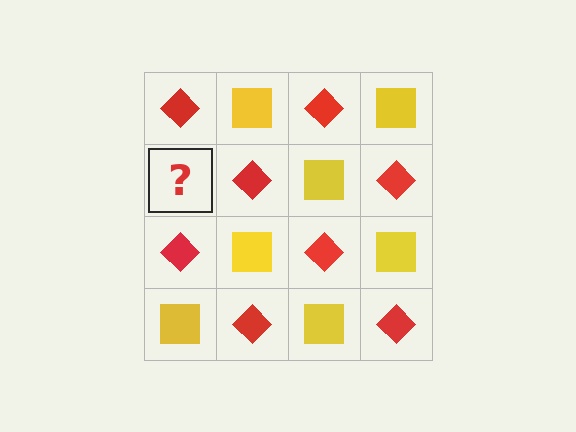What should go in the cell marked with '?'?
The missing cell should contain a yellow square.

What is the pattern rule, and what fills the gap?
The rule is that it alternates red diamond and yellow square in a checkerboard pattern. The gap should be filled with a yellow square.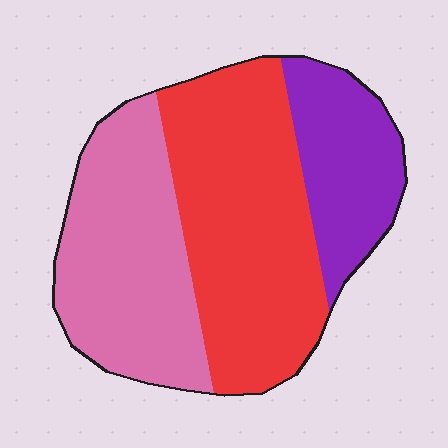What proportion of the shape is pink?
Pink covers about 35% of the shape.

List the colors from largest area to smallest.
From largest to smallest: red, pink, purple.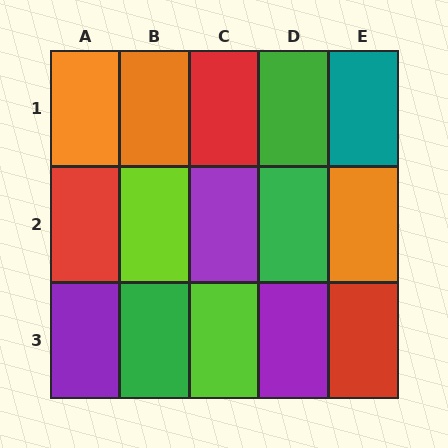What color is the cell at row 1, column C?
Red.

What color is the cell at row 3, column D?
Purple.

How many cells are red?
3 cells are red.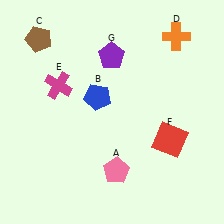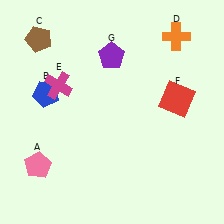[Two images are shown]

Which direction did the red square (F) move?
The red square (F) moved up.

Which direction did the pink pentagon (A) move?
The pink pentagon (A) moved left.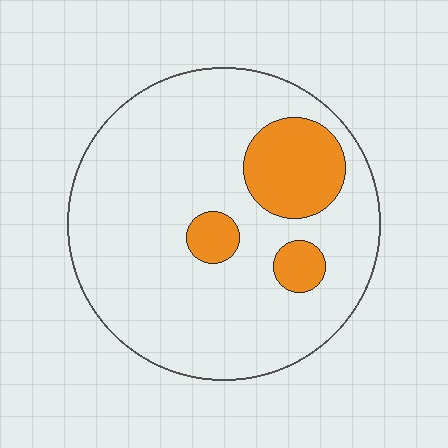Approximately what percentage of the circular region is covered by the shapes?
Approximately 15%.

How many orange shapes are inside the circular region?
3.